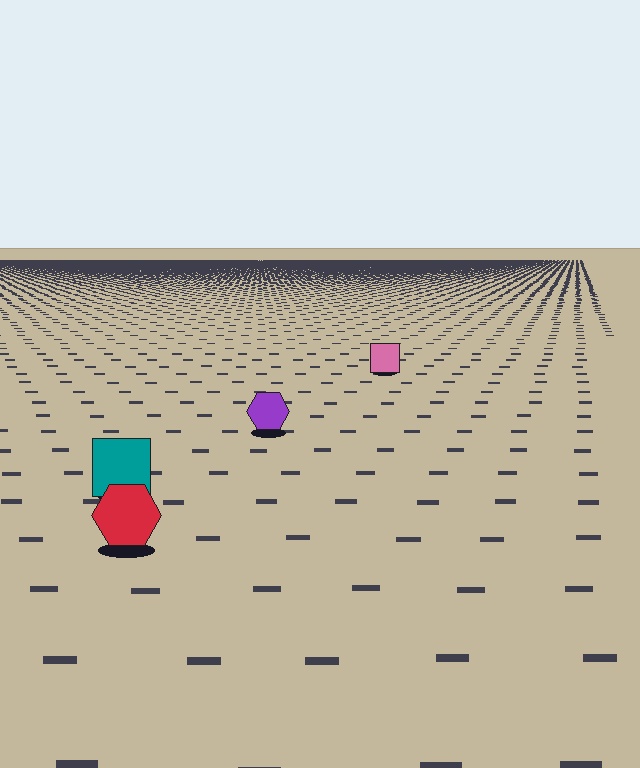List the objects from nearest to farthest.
From nearest to farthest: the red hexagon, the teal square, the purple hexagon, the pink square.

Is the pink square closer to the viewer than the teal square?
No. The teal square is closer — you can tell from the texture gradient: the ground texture is coarser near it.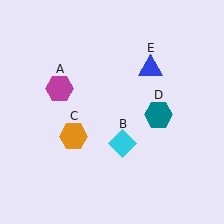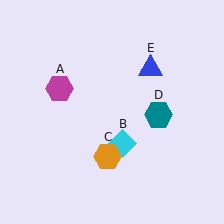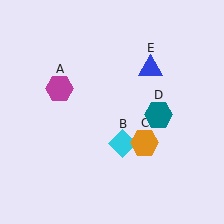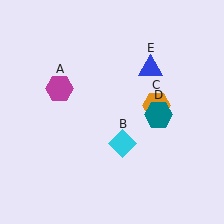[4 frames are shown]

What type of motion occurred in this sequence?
The orange hexagon (object C) rotated counterclockwise around the center of the scene.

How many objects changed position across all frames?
1 object changed position: orange hexagon (object C).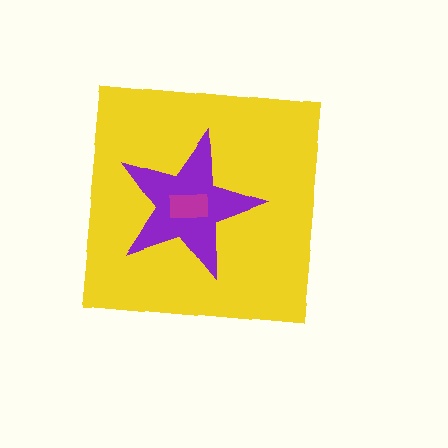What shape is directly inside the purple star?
The magenta rectangle.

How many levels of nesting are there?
3.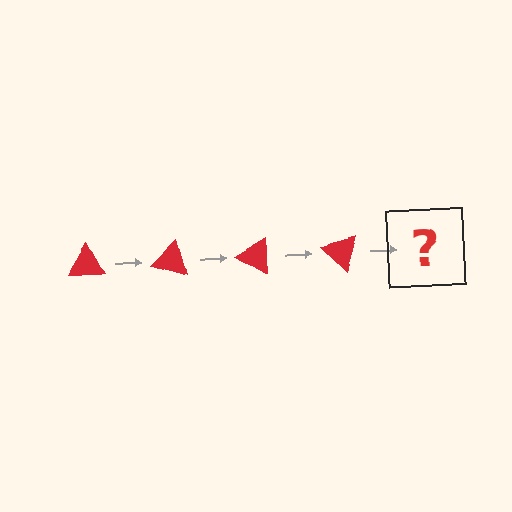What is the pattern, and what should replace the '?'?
The pattern is that the triangle rotates 15 degrees each step. The '?' should be a red triangle rotated 60 degrees.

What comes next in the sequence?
The next element should be a red triangle rotated 60 degrees.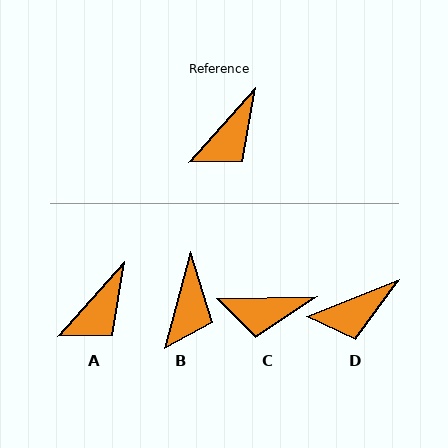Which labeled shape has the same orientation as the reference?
A.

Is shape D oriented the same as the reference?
No, it is off by about 27 degrees.